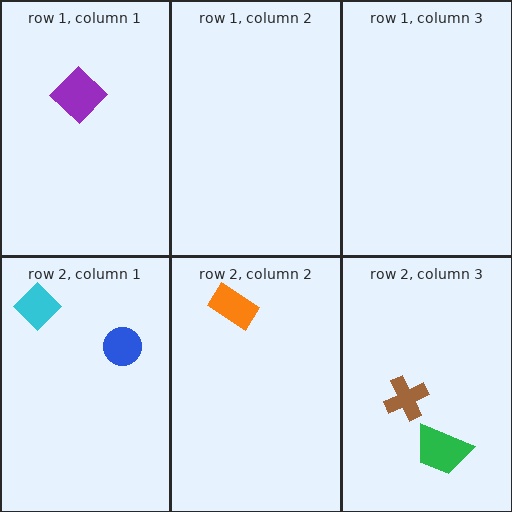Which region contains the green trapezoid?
The row 2, column 3 region.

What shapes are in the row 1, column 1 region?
The purple diamond.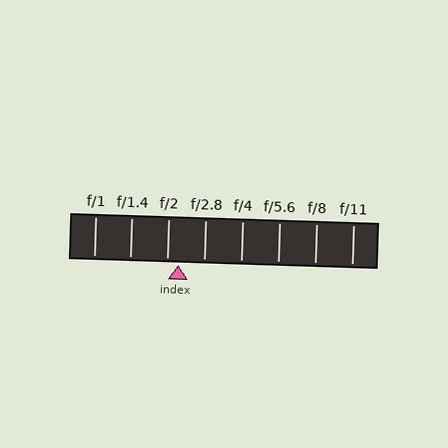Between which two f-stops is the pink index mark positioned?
The index mark is between f/2 and f/2.8.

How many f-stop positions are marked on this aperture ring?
There are 8 f-stop positions marked.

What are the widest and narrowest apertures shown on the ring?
The widest aperture shown is f/1 and the narrowest is f/11.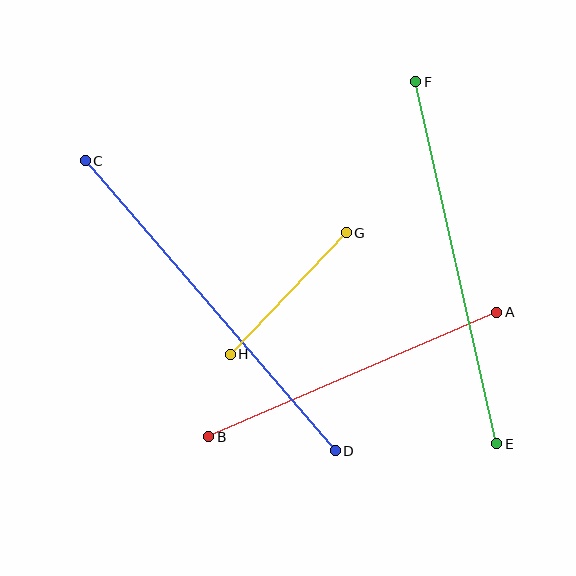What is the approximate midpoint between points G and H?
The midpoint is at approximately (288, 294) pixels.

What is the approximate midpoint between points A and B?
The midpoint is at approximately (353, 375) pixels.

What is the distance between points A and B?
The distance is approximately 314 pixels.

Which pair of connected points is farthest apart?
Points C and D are farthest apart.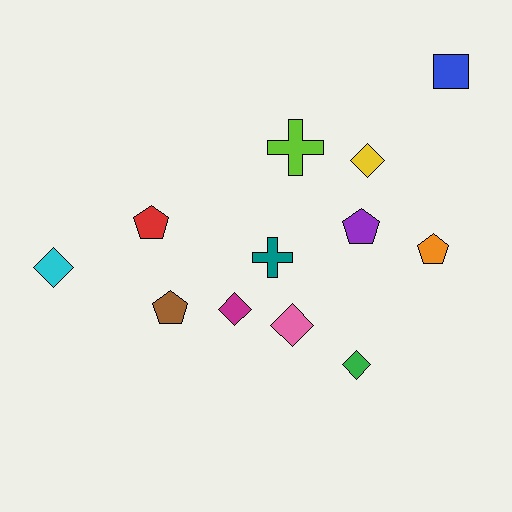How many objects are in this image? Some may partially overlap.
There are 12 objects.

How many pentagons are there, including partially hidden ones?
There are 4 pentagons.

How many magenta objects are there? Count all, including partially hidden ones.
There is 1 magenta object.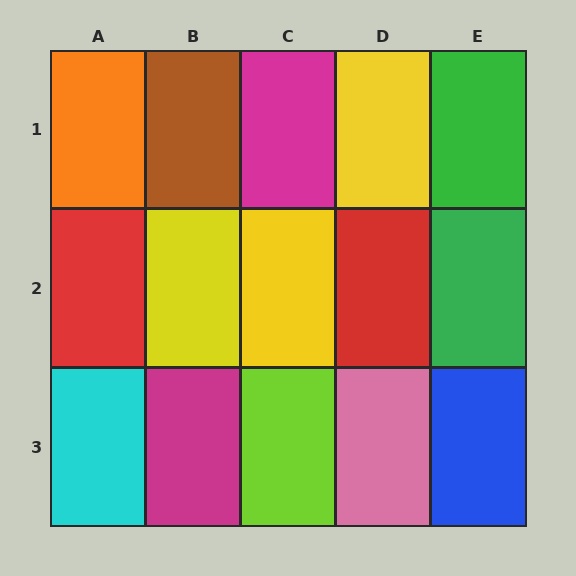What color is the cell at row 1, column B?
Brown.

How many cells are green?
2 cells are green.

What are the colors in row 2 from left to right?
Red, yellow, yellow, red, green.